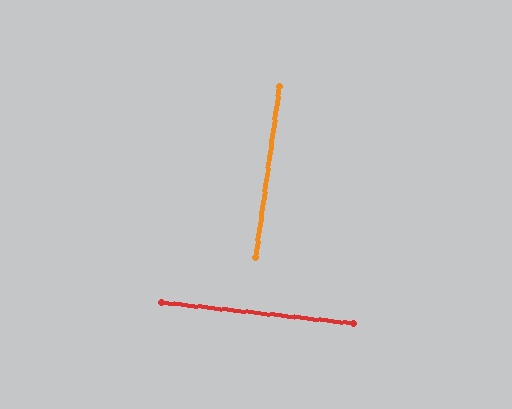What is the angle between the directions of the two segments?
Approximately 88 degrees.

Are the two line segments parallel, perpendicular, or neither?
Perpendicular — they meet at approximately 88°.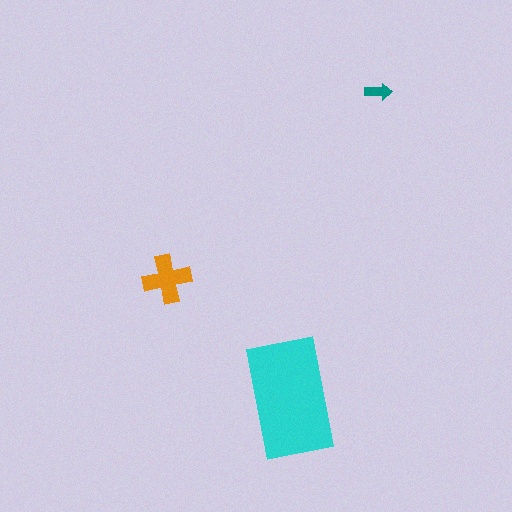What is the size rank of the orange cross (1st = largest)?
2nd.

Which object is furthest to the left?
The orange cross is leftmost.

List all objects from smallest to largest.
The teal arrow, the orange cross, the cyan rectangle.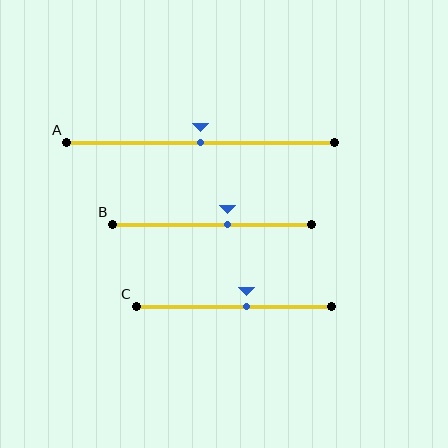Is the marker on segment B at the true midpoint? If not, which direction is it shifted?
No, the marker on segment B is shifted to the right by about 8% of the segment length.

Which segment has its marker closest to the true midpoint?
Segment A has its marker closest to the true midpoint.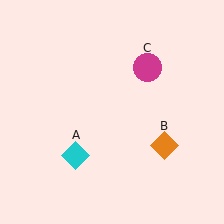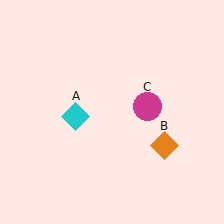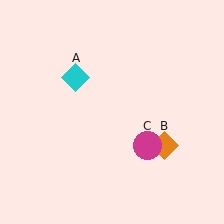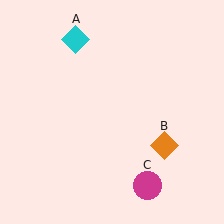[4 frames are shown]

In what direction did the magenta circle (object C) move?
The magenta circle (object C) moved down.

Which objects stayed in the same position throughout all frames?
Orange diamond (object B) remained stationary.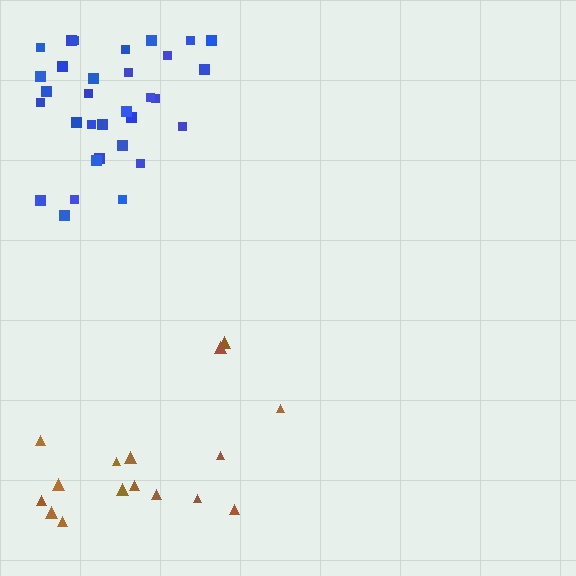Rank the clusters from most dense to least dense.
blue, brown.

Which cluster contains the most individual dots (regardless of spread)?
Blue (32).